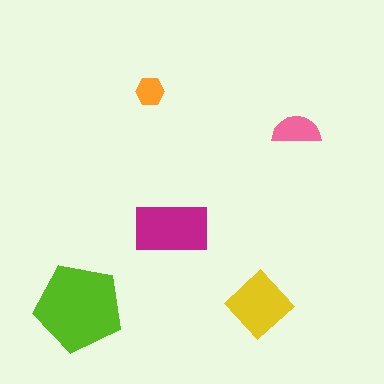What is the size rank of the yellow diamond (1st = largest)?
3rd.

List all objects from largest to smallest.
The lime pentagon, the magenta rectangle, the yellow diamond, the pink semicircle, the orange hexagon.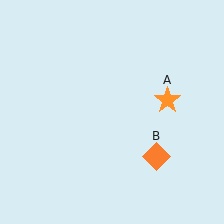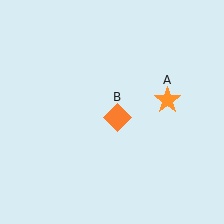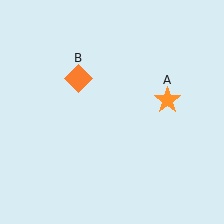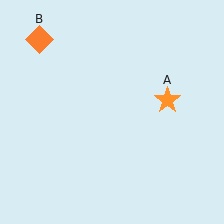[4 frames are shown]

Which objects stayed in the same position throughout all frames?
Orange star (object A) remained stationary.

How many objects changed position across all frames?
1 object changed position: orange diamond (object B).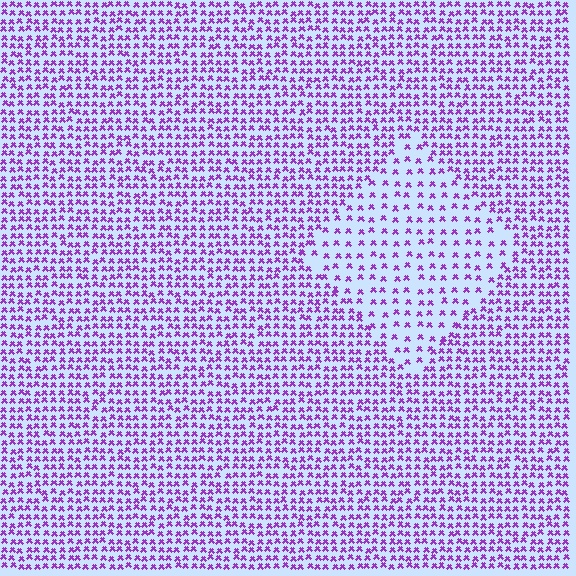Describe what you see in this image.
The image contains small purple elements arranged at two different densities. A diamond-shaped region is visible where the elements are less densely packed than the surrounding area.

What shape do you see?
I see a diamond.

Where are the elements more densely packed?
The elements are more densely packed outside the diamond boundary.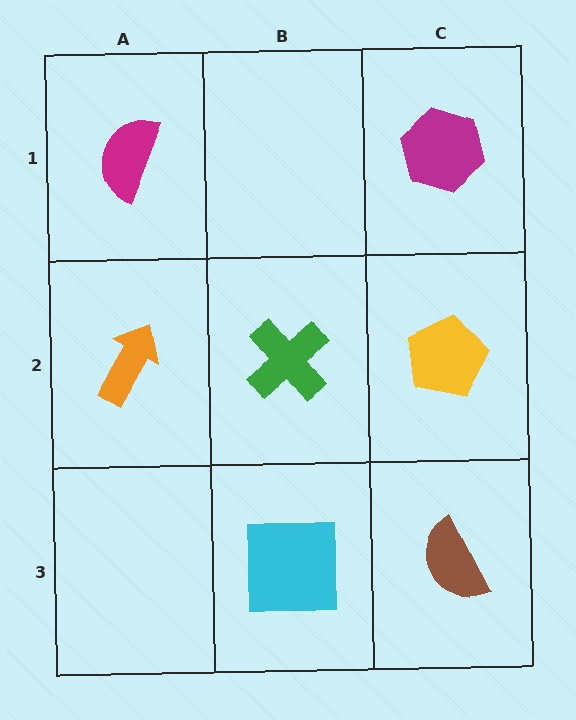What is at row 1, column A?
A magenta semicircle.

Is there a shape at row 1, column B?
No, that cell is empty.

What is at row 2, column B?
A green cross.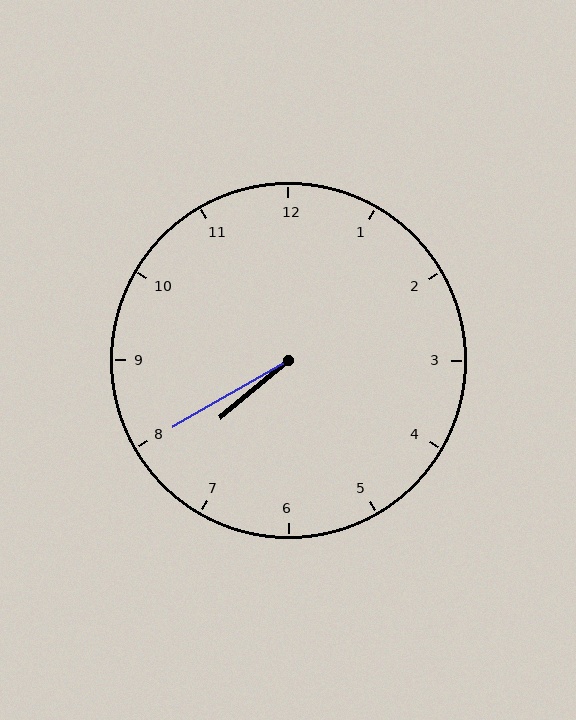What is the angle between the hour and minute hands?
Approximately 10 degrees.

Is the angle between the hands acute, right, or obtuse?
It is acute.